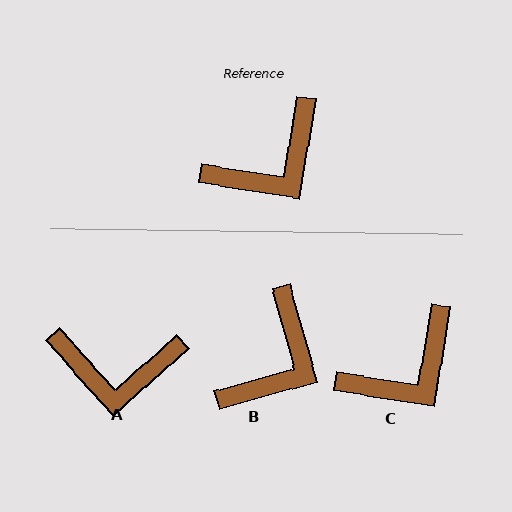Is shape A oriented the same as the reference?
No, it is off by about 38 degrees.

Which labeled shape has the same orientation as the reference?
C.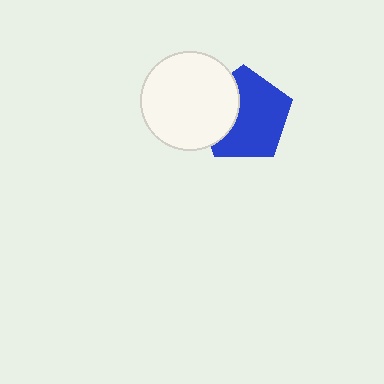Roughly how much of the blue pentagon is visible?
Most of it is visible (roughly 68%).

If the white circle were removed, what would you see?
You would see the complete blue pentagon.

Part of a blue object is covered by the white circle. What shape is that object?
It is a pentagon.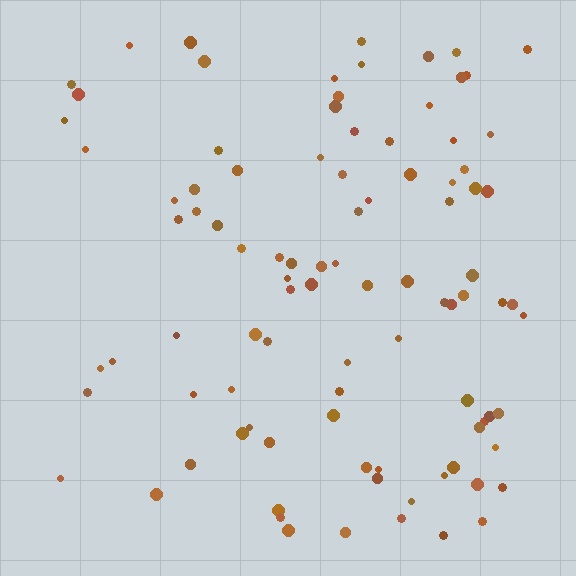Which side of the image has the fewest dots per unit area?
The left.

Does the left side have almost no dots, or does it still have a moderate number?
Still a moderate number, just noticeably fewer than the right.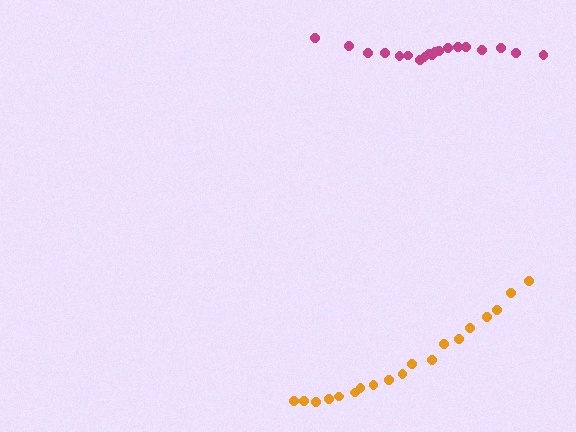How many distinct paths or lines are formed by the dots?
There are 2 distinct paths.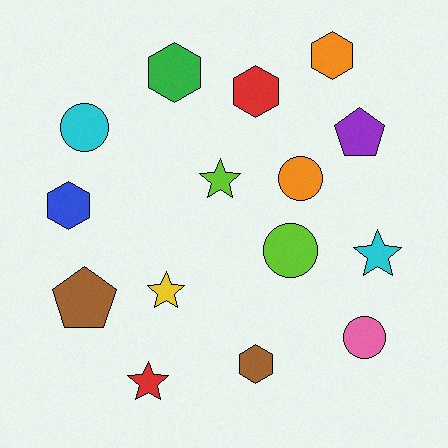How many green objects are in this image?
There is 1 green object.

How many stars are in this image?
There are 4 stars.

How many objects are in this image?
There are 15 objects.